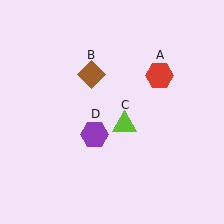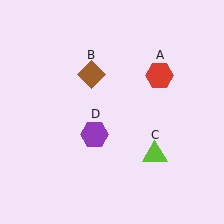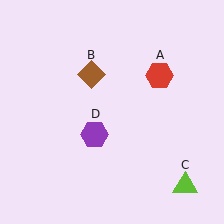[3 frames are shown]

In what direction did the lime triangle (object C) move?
The lime triangle (object C) moved down and to the right.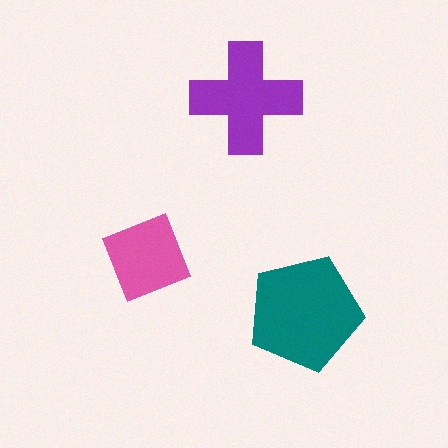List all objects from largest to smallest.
The teal pentagon, the purple cross, the pink square.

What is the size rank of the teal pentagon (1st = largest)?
1st.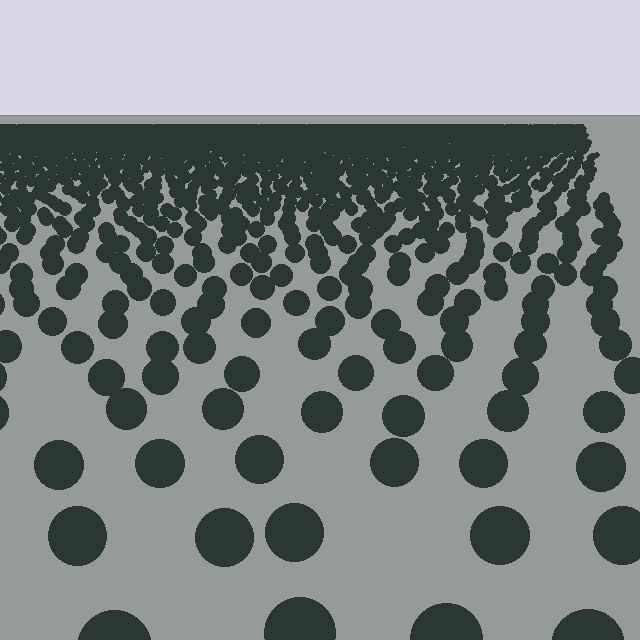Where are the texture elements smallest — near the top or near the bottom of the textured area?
Near the top.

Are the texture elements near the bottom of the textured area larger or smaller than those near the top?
Larger. Near the bottom, elements are closer to the viewer and appear at a bigger on-screen size.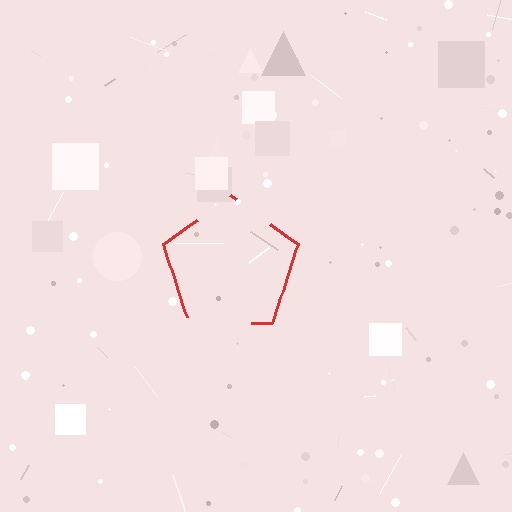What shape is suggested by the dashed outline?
The dashed outline suggests a pentagon.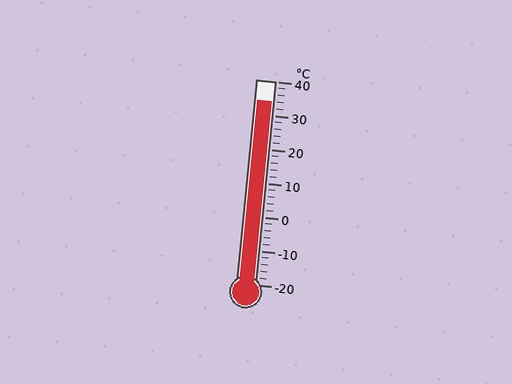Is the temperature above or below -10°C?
The temperature is above -10°C.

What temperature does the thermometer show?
The thermometer shows approximately 34°C.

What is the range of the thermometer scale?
The thermometer scale ranges from -20°C to 40°C.